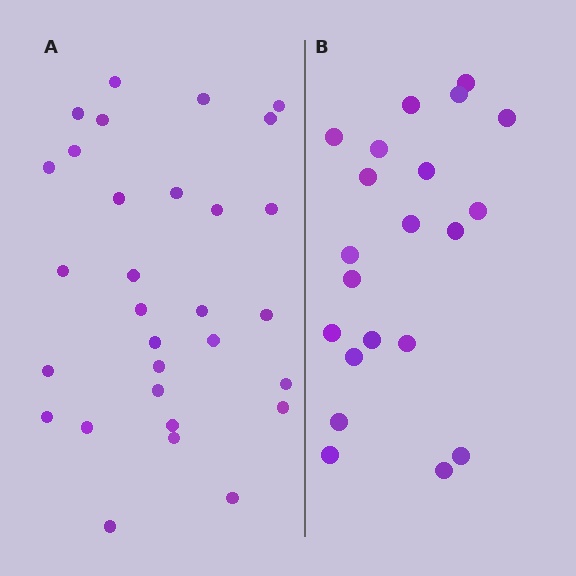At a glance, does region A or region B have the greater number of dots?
Region A (the left region) has more dots.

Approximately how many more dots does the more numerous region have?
Region A has roughly 8 or so more dots than region B.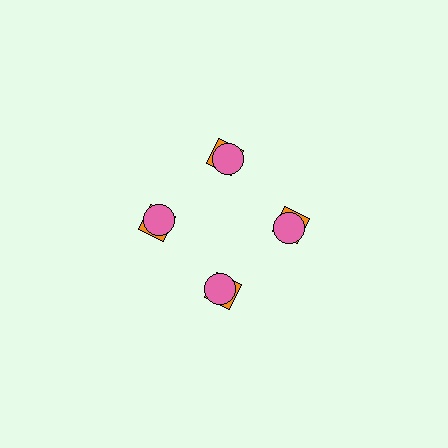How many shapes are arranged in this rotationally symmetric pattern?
There are 8 shapes, arranged in 4 groups of 2.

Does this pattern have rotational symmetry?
Yes, this pattern has 4-fold rotational symmetry. It looks the same after rotating 90 degrees around the center.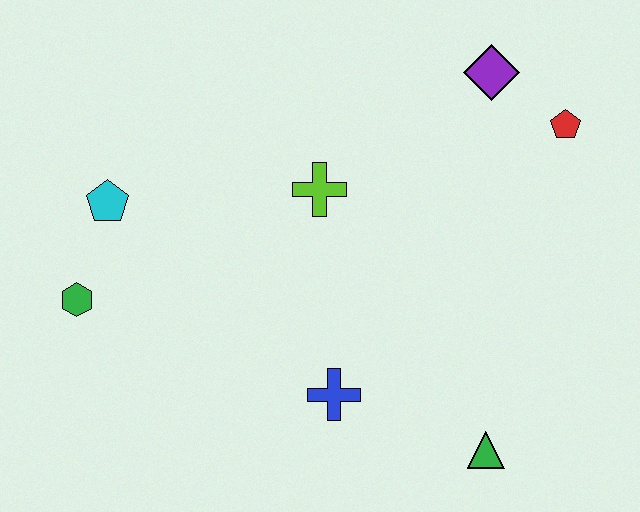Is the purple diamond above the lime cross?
Yes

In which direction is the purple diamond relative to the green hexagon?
The purple diamond is to the right of the green hexagon.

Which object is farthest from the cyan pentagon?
The red pentagon is farthest from the cyan pentagon.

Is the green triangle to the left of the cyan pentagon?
No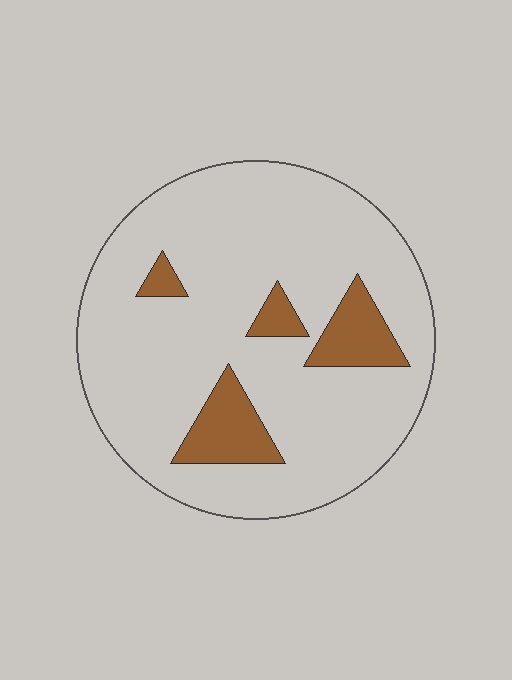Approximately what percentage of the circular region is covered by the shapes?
Approximately 15%.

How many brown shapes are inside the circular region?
4.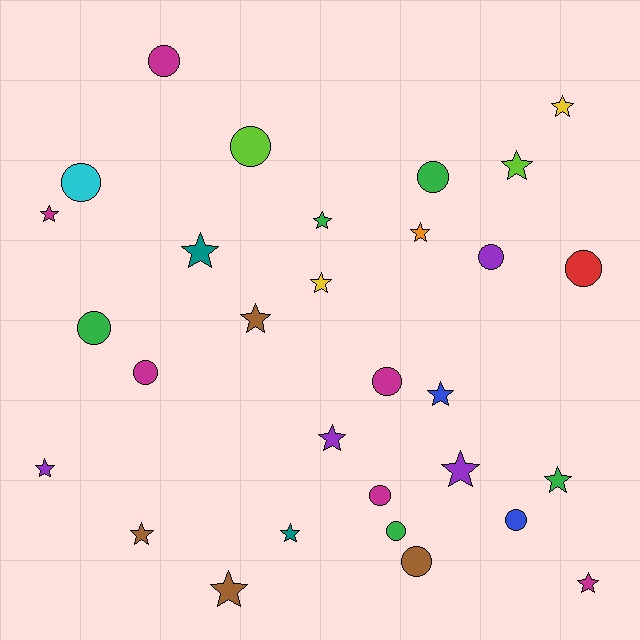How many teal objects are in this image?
There are 2 teal objects.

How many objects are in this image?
There are 30 objects.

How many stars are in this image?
There are 17 stars.